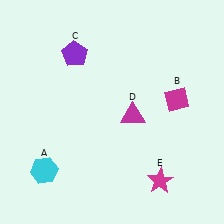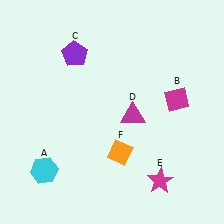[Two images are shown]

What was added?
An orange diamond (F) was added in Image 2.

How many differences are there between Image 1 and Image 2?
There is 1 difference between the two images.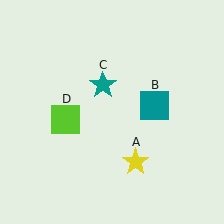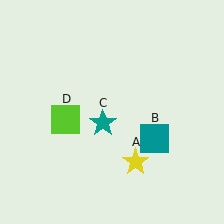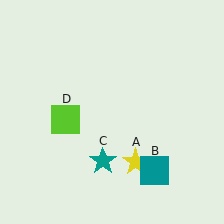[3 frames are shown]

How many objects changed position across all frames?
2 objects changed position: teal square (object B), teal star (object C).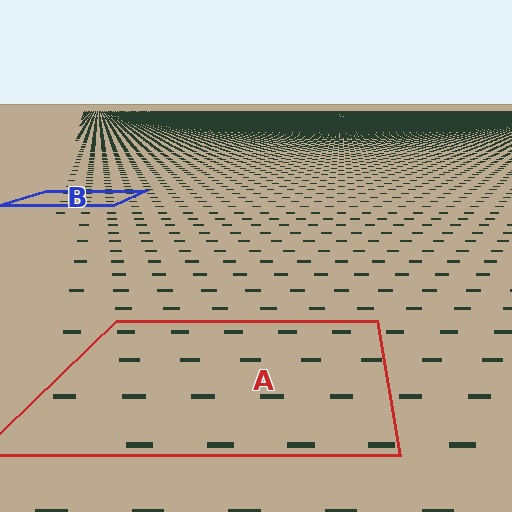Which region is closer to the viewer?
Region A is closer. The texture elements there are larger and more spread out.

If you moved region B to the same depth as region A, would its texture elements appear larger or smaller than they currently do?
They would appear larger. At a closer depth, the same texture elements are projected at a bigger on-screen size.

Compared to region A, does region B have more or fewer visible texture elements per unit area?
Region B has more texture elements per unit area — they are packed more densely because it is farther away.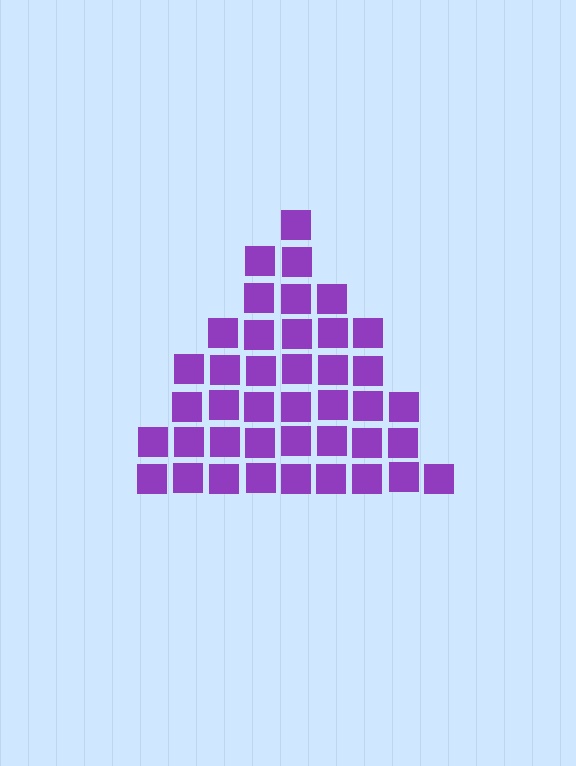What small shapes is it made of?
It is made of small squares.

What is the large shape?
The large shape is a triangle.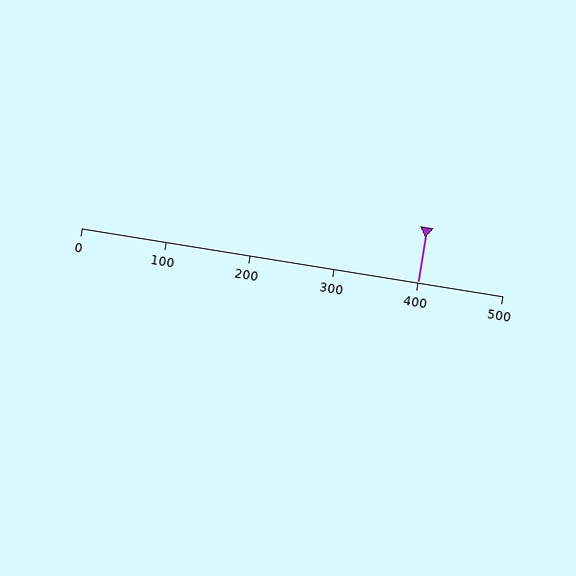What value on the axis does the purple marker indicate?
The marker indicates approximately 400.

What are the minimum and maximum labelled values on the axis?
The axis runs from 0 to 500.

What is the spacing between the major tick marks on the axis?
The major ticks are spaced 100 apart.